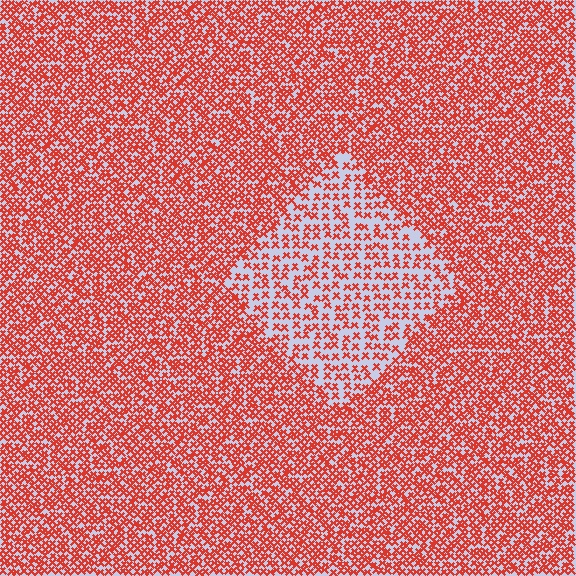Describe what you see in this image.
The image contains small red elements arranged at two different densities. A diamond-shaped region is visible where the elements are less densely packed than the surrounding area.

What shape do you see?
I see a diamond.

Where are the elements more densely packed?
The elements are more densely packed outside the diamond boundary.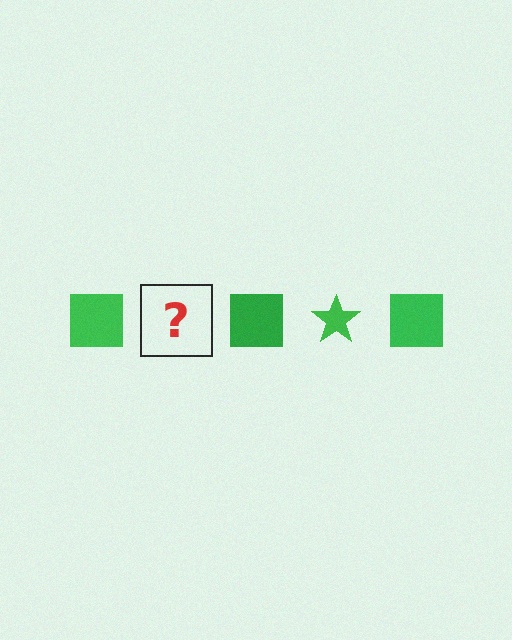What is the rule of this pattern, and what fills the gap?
The rule is that the pattern cycles through square, star shapes in green. The gap should be filled with a green star.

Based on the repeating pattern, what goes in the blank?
The blank should be a green star.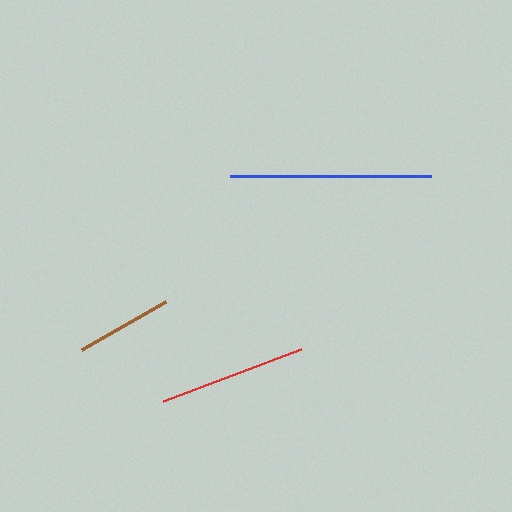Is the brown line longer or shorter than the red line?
The red line is longer than the brown line.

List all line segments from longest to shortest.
From longest to shortest: blue, red, brown.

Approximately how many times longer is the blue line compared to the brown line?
The blue line is approximately 2.1 times the length of the brown line.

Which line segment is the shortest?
The brown line is the shortest at approximately 97 pixels.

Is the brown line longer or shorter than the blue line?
The blue line is longer than the brown line.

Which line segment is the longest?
The blue line is the longest at approximately 201 pixels.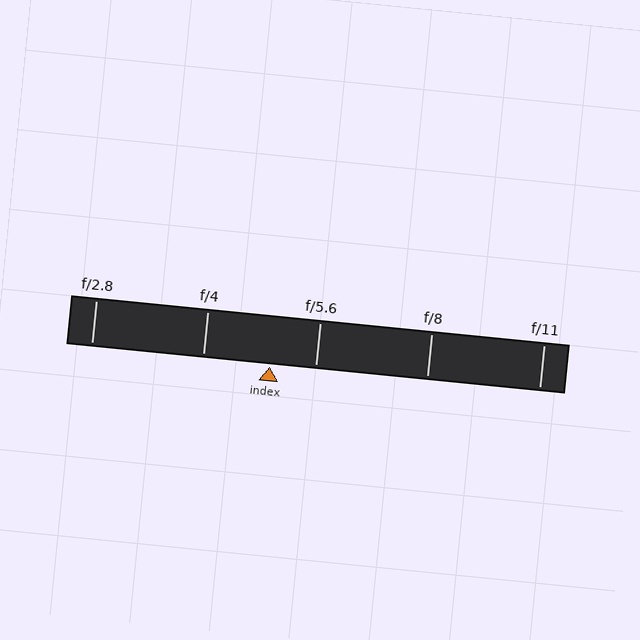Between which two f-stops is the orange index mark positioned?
The index mark is between f/4 and f/5.6.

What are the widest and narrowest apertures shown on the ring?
The widest aperture shown is f/2.8 and the narrowest is f/11.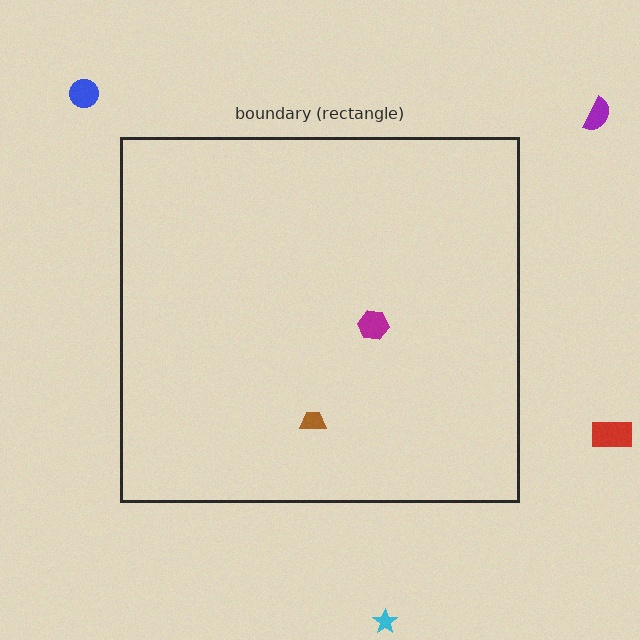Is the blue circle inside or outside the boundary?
Outside.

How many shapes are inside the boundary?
2 inside, 4 outside.